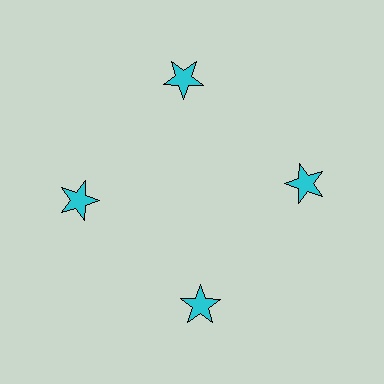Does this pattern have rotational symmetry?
Yes, this pattern has 4-fold rotational symmetry. It looks the same after rotating 90 degrees around the center.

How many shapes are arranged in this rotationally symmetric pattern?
There are 4 shapes, arranged in 4 groups of 1.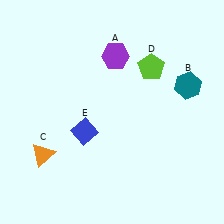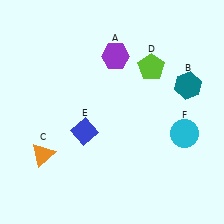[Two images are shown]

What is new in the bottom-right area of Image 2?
A cyan circle (F) was added in the bottom-right area of Image 2.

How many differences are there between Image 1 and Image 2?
There is 1 difference between the two images.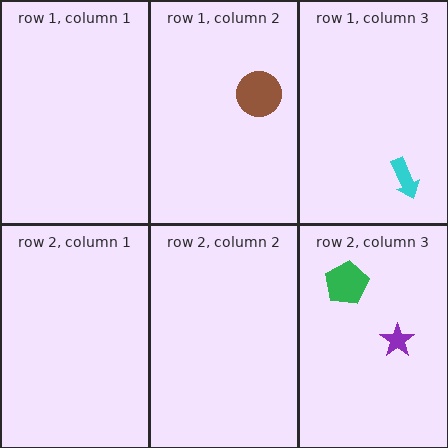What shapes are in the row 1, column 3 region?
The cyan arrow.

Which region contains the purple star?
The row 2, column 3 region.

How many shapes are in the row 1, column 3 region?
1.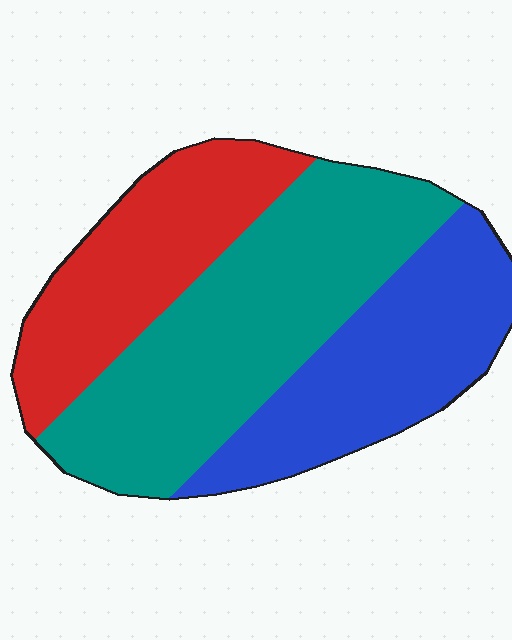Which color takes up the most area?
Teal, at roughly 45%.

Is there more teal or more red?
Teal.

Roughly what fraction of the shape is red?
Red takes up about one quarter (1/4) of the shape.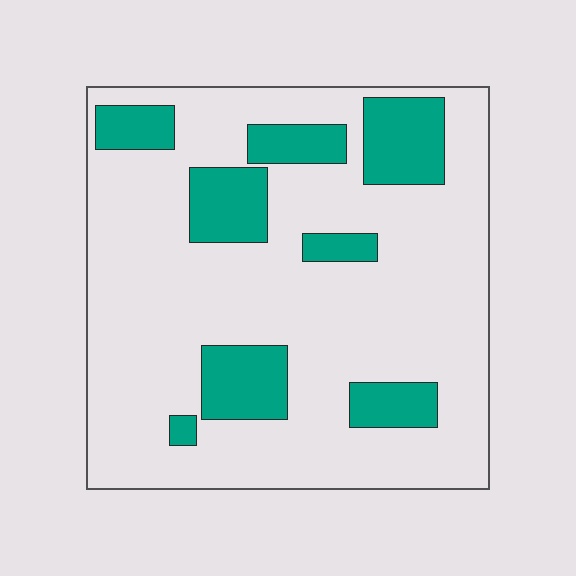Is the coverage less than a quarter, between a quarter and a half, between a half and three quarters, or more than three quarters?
Less than a quarter.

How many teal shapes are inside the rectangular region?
8.